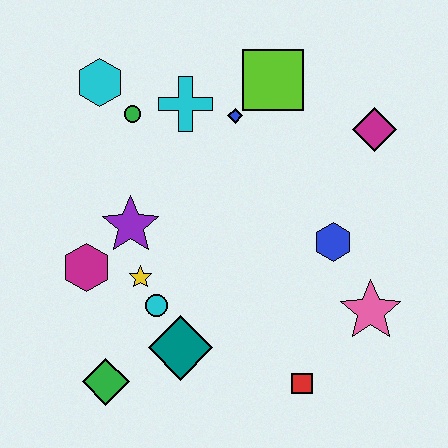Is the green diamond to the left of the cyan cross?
Yes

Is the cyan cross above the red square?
Yes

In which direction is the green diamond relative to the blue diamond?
The green diamond is below the blue diamond.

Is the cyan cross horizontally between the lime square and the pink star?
No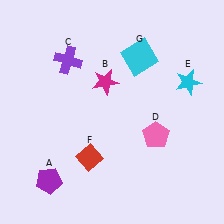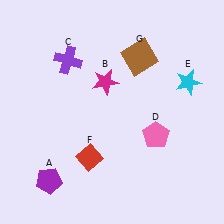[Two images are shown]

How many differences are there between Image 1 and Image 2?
There is 1 difference between the two images.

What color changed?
The square (G) changed from cyan in Image 1 to brown in Image 2.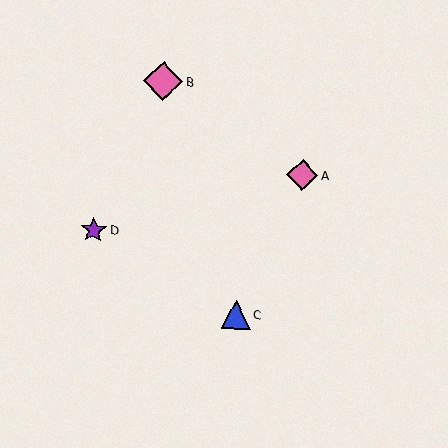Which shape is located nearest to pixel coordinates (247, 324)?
The blue triangle (labeled C) at (236, 315) is nearest to that location.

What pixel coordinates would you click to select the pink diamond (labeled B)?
Click at (163, 81) to select the pink diamond B.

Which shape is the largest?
The pink diamond (labeled B) is the largest.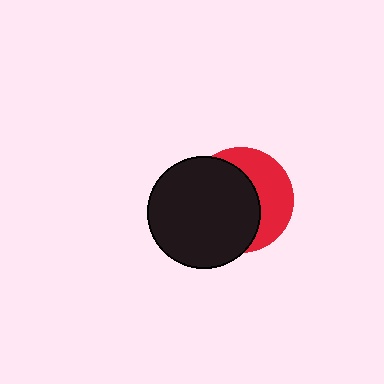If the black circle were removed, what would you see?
You would see the complete red circle.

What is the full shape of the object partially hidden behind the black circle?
The partially hidden object is a red circle.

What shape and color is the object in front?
The object in front is a black circle.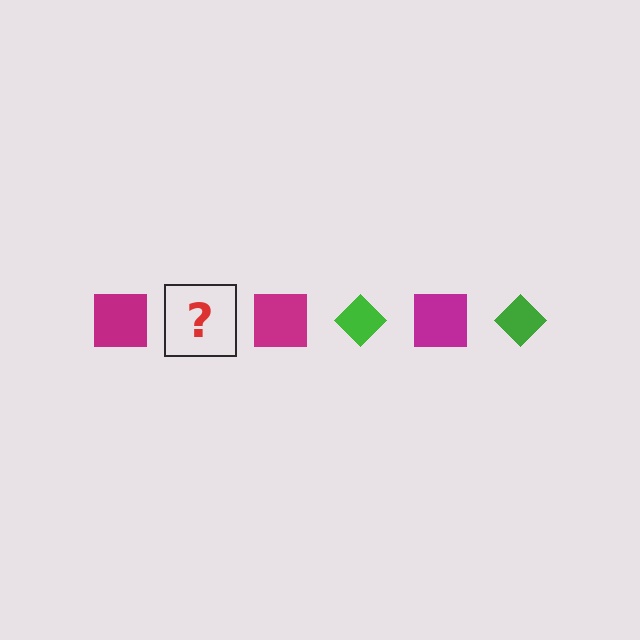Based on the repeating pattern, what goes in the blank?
The blank should be a green diamond.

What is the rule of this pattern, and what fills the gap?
The rule is that the pattern alternates between magenta square and green diamond. The gap should be filled with a green diamond.